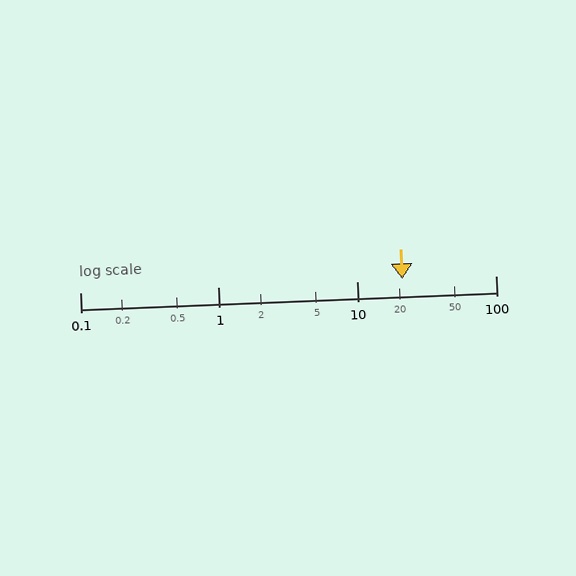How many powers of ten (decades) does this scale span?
The scale spans 3 decades, from 0.1 to 100.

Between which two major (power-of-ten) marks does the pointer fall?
The pointer is between 10 and 100.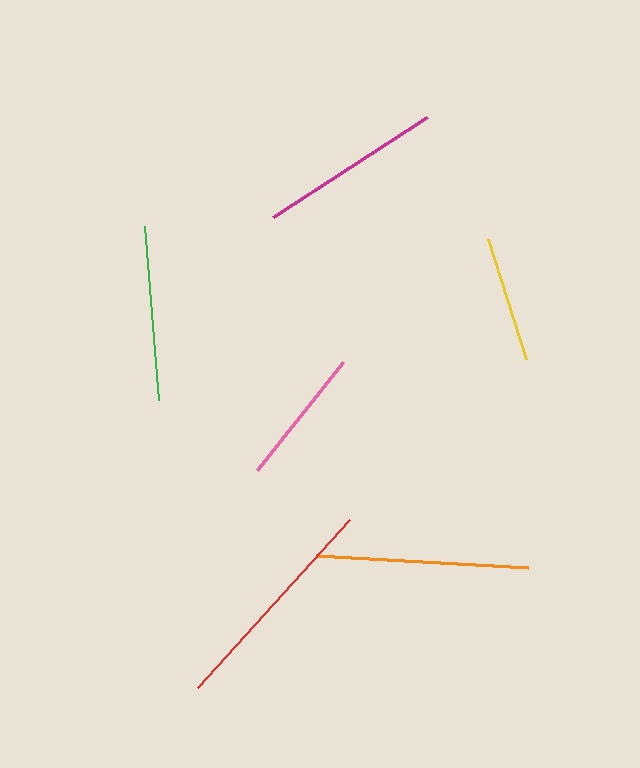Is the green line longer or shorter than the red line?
The red line is longer than the green line.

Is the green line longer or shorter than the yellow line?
The green line is longer than the yellow line.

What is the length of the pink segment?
The pink segment is approximately 138 pixels long.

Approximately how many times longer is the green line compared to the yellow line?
The green line is approximately 1.4 times the length of the yellow line.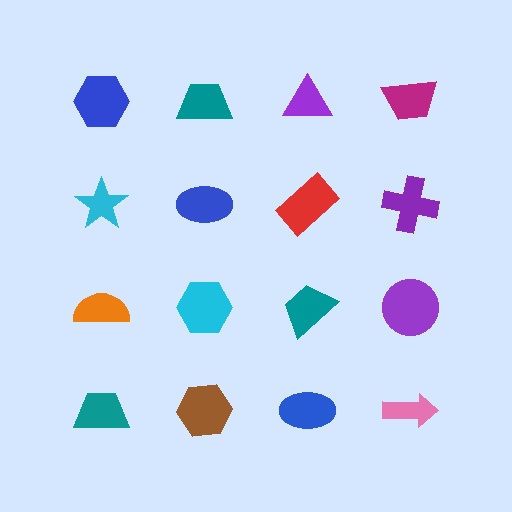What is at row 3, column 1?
An orange semicircle.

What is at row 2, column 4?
A purple cross.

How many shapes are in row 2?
4 shapes.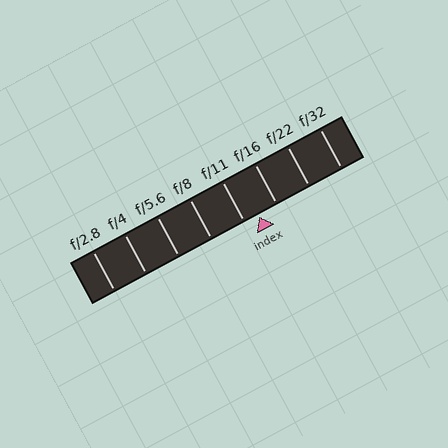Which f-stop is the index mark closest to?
The index mark is closest to f/11.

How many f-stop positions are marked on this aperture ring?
There are 8 f-stop positions marked.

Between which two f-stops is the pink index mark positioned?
The index mark is between f/11 and f/16.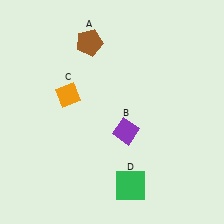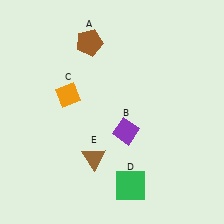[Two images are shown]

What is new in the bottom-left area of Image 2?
A brown triangle (E) was added in the bottom-left area of Image 2.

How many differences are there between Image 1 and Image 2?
There is 1 difference between the two images.